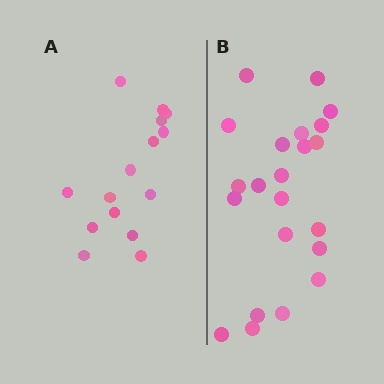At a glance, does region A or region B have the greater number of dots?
Region B (the right region) has more dots.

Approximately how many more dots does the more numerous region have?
Region B has roughly 8 or so more dots than region A.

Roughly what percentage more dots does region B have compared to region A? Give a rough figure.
About 45% more.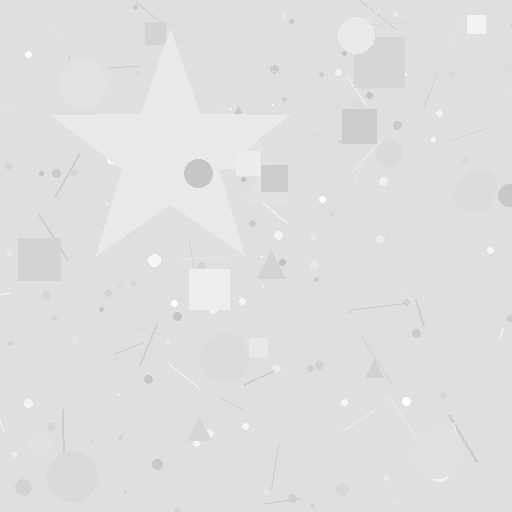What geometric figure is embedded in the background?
A star is embedded in the background.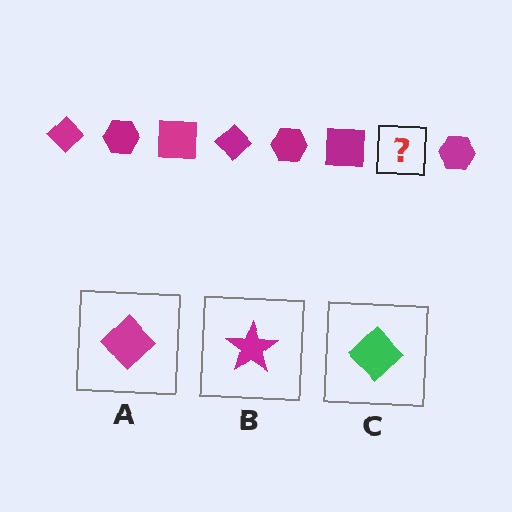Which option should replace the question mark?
Option A.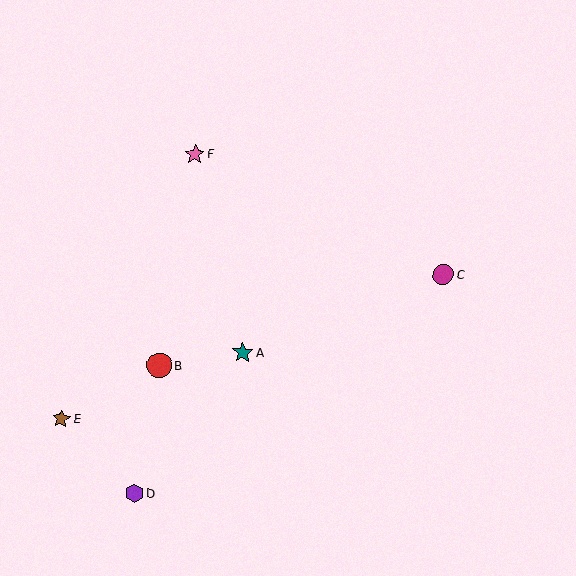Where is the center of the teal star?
The center of the teal star is at (243, 353).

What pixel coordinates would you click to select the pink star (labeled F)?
Click at (195, 154) to select the pink star F.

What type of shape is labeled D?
Shape D is a purple hexagon.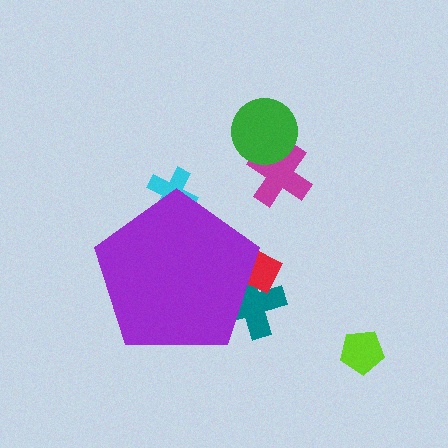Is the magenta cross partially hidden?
No, the magenta cross is fully visible.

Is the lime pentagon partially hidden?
No, the lime pentagon is fully visible.